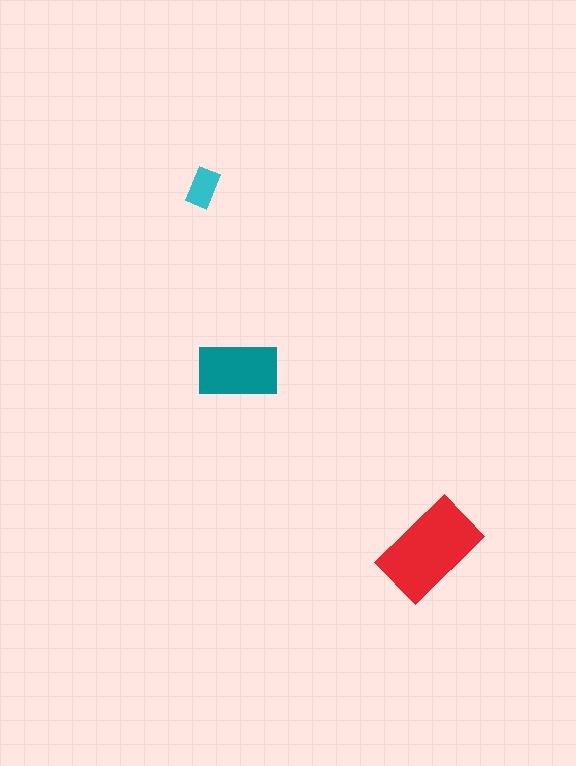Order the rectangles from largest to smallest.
the red one, the teal one, the cyan one.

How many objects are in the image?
There are 3 objects in the image.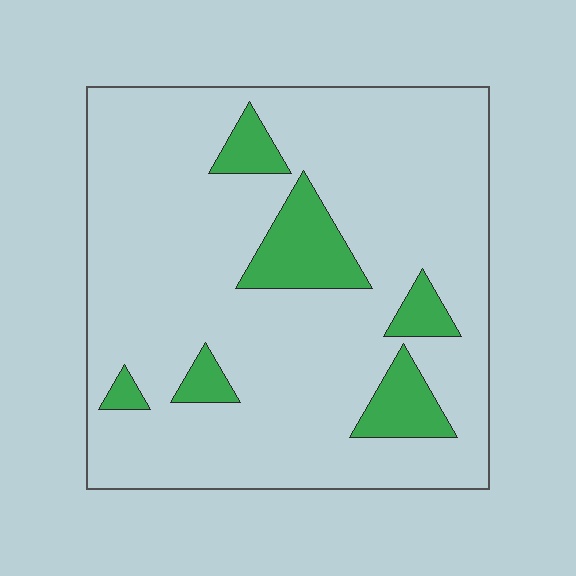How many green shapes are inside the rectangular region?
6.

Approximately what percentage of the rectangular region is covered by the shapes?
Approximately 15%.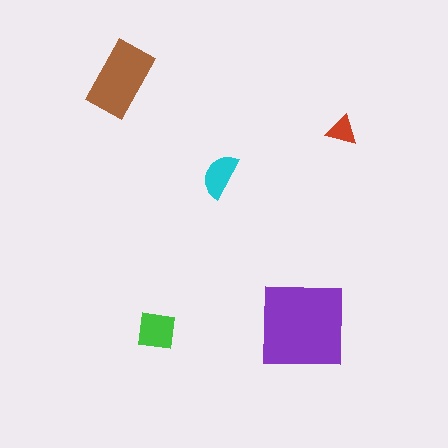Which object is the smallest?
The red triangle.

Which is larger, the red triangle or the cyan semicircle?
The cyan semicircle.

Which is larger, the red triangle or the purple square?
The purple square.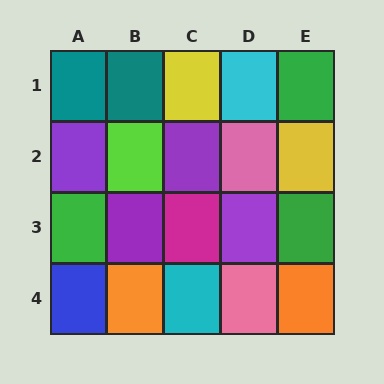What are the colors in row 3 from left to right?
Green, purple, magenta, purple, green.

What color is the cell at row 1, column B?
Teal.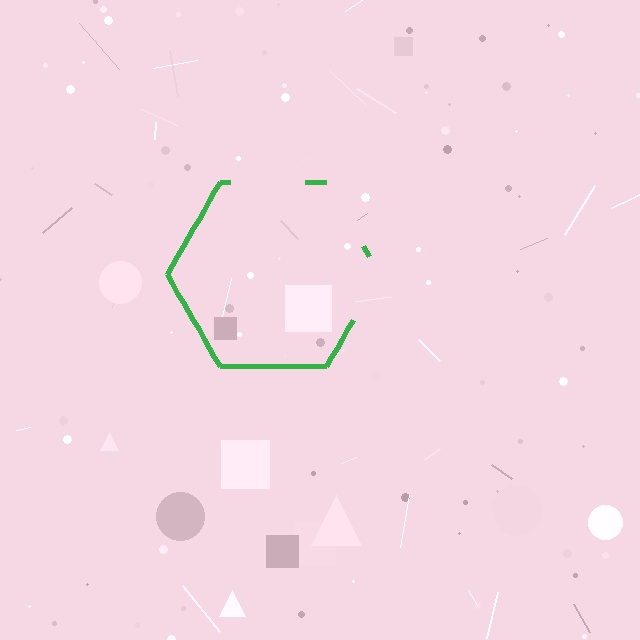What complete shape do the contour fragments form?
The contour fragments form a hexagon.